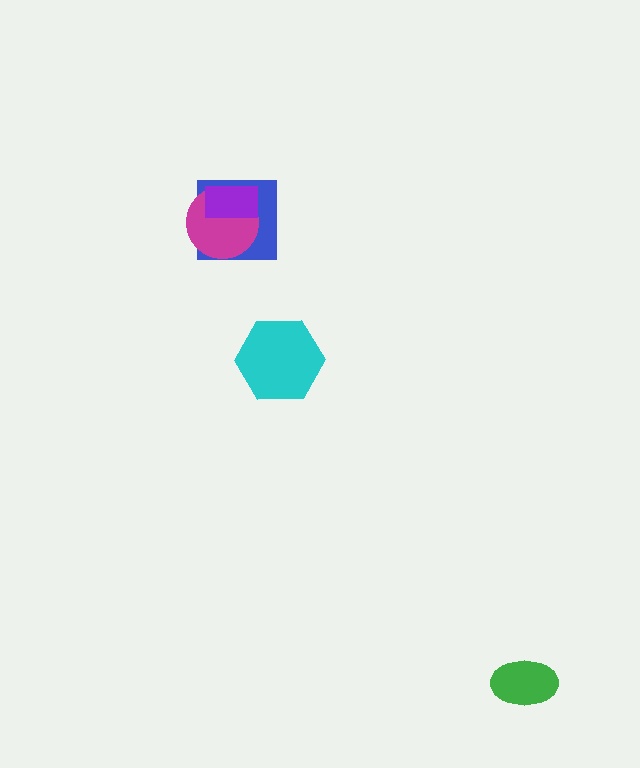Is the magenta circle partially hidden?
Yes, it is partially covered by another shape.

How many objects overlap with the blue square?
2 objects overlap with the blue square.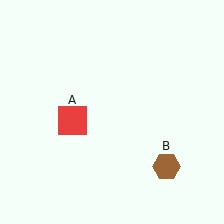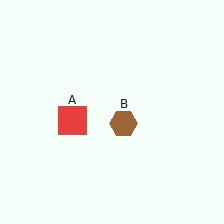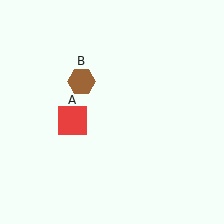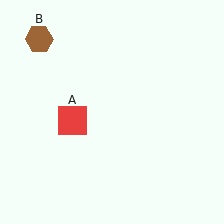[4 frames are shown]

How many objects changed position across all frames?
1 object changed position: brown hexagon (object B).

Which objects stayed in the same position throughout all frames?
Red square (object A) remained stationary.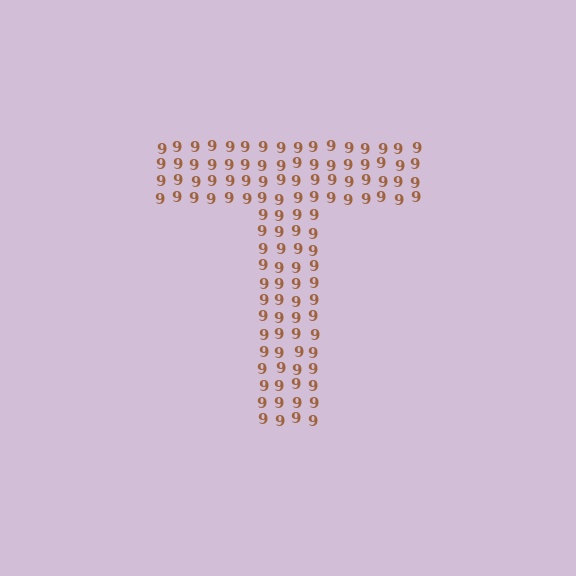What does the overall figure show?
The overall figure shows the letter T.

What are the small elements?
The small elements are digit 9's.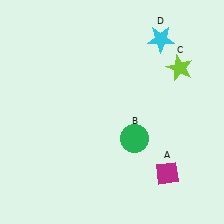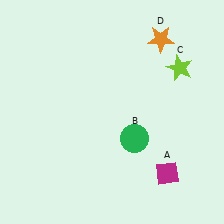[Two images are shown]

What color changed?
The star (D) changed from cyan in Image 1 to orange in Image 2.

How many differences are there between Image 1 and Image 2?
There is 1 difference between the two images.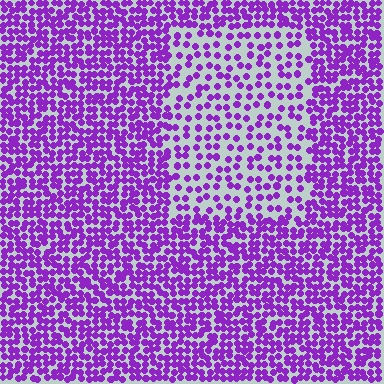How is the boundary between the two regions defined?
The boundary is defined by a change in element density (approximately 2.1x ratio). All elements are the same color, size, and shape.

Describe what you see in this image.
The image contains small purple elements arranged at two different densities. A rectangle-shaped region is visible where the elements are less densely packed than the surrounding area.